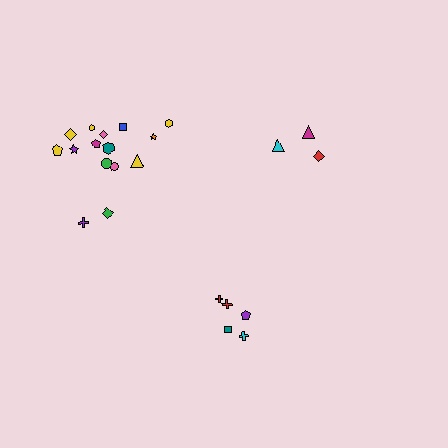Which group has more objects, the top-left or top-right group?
The top-left group.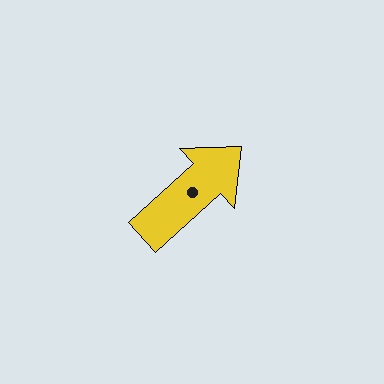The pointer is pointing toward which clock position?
Roughly 2 o'clock.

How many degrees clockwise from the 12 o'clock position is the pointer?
Approximately 47 degrees.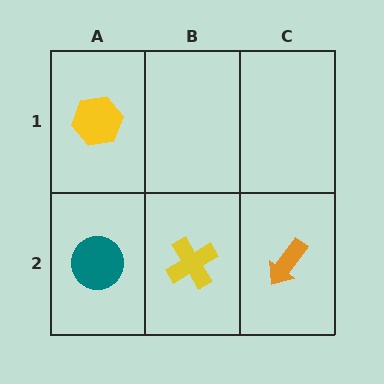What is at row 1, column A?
A yellow hexagon.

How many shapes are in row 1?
1 shape.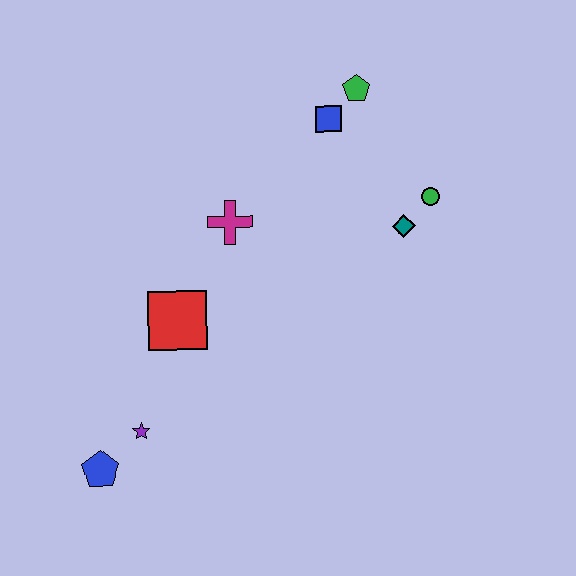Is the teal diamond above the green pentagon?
No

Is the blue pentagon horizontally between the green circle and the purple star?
No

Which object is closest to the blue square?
The green pentagon is closest to the blue square.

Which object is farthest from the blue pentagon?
The green pentagon is farthest from the blue pentagon.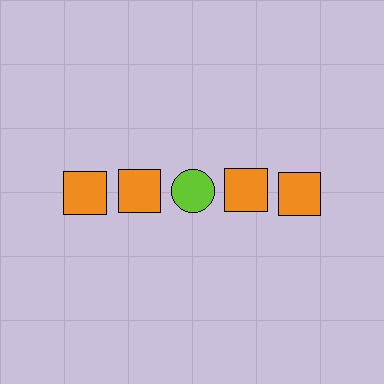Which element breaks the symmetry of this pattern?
The lime circle in the top row, center column breaks the symmetry. All other shapes are orange squares.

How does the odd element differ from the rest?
It differs in both color (lime instead of orange) and shape (circle instead of square).